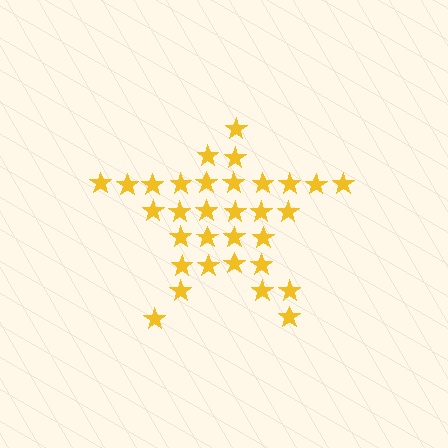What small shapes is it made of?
It is made of small stars.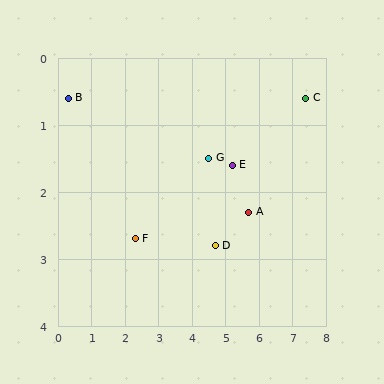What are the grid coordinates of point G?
Point G is at approximately (4.5, 1.5).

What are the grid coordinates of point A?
Point A is at approximately (5.7, 2.3).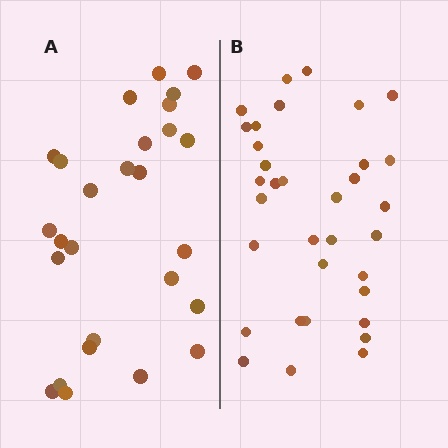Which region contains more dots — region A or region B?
Region B (the right region) has more dots.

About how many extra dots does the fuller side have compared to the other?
Region B has roughly 8 or so more dots than region A.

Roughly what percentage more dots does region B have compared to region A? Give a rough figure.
About 25% more.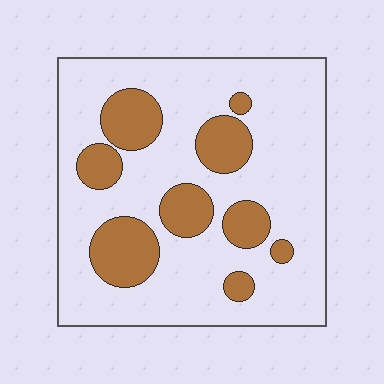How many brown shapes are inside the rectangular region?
9.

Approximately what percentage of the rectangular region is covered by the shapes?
Approximately 25%.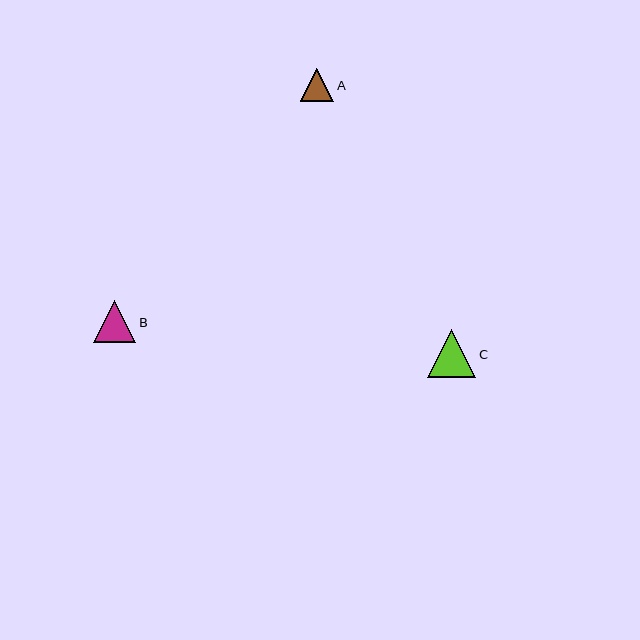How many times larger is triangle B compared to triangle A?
Triangle B is approximately 1.2 times the size of triangle A.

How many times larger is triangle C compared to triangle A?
Triangle C is approximately 1.5 times the size of triangle A.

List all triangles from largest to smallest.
From largest to smallest: C, B, A.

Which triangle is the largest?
Triangle C is the largest with a size of approximately 49 pixels.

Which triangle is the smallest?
Triangle A is the smallest with a size of approximately 34 pixels.